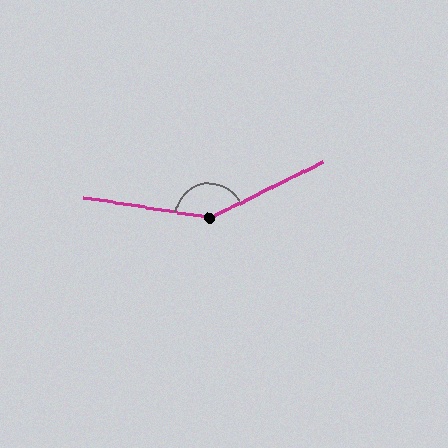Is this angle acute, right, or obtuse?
It is obtuse.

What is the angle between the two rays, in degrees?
Approximately 145 degrees.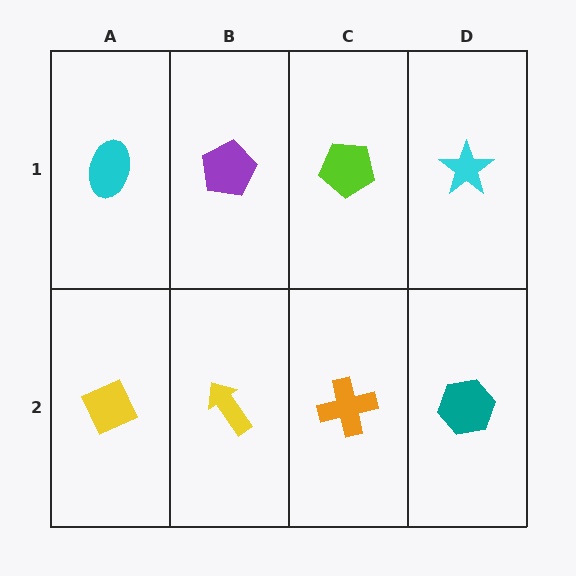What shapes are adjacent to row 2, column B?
A purple pentagon (row 1, column B), a yellow diamond (row 2, column A), an orange cross (row 2, column C).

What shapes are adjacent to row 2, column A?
A cyan ellipse (row 1, column A), a yellow arrow (row 2, column B).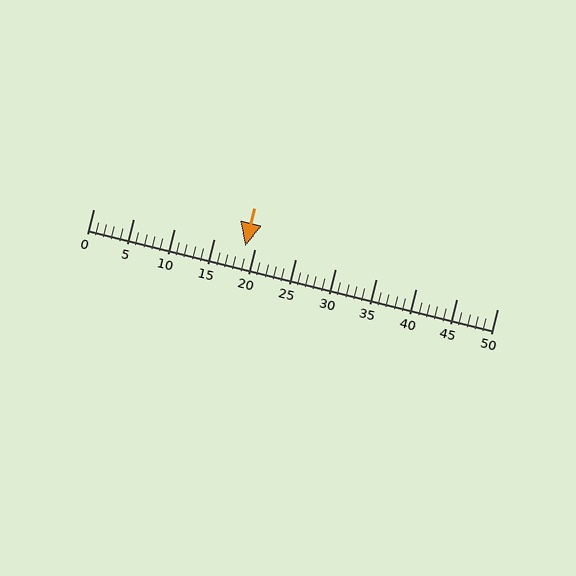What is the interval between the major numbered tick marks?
The major tick marks are spaced 5 units apart.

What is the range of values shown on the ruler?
The ruler shows values from 0 to 50.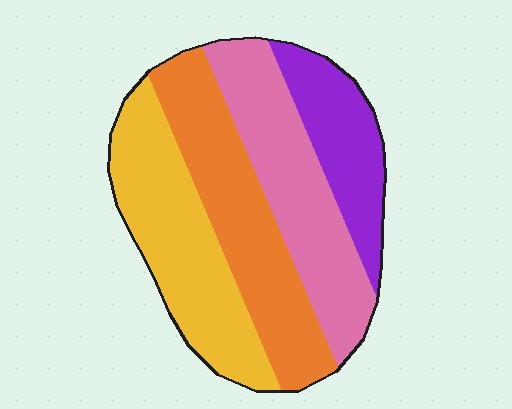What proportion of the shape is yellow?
Yellow covers 28% of the shape.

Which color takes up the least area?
Purple, at roughly 15%.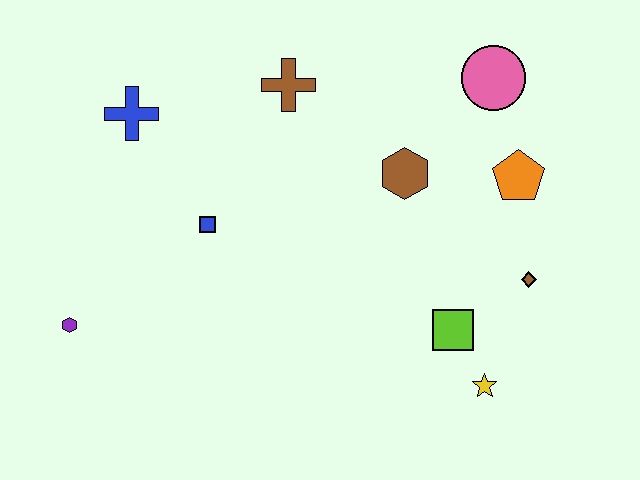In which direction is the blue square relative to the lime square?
The blue square is to the left of the lime square.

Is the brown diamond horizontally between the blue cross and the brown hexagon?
No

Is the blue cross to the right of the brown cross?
No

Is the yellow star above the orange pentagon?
No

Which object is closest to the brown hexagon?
The orange pentagon is closest to the brown hexagon.